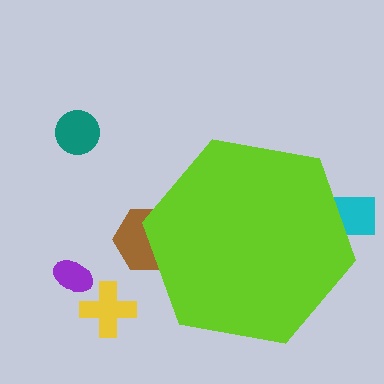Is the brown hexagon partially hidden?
Yes, the brown hexagon is partially hidden behind the lime hexagon.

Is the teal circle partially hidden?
No, the teal circle is fully visible.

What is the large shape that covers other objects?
A lime hexagon.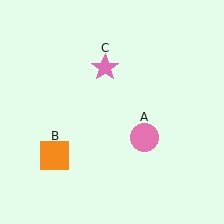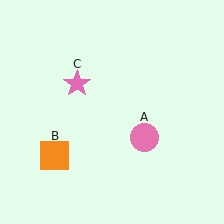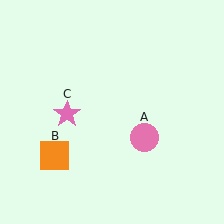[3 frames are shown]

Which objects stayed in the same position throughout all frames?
Pink circle (object A) and orange square (object B) remained stationary.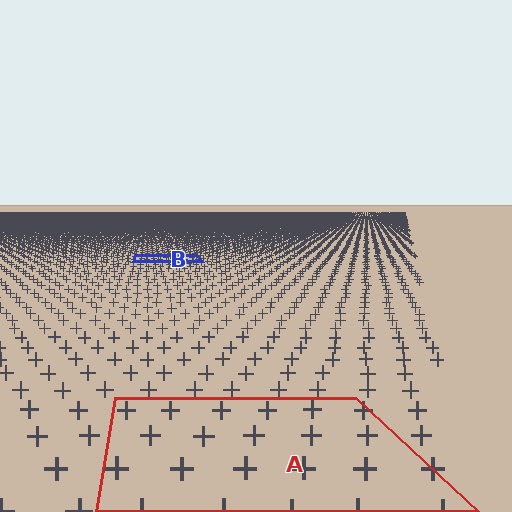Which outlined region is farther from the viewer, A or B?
Region B is farther from the viewer — the texture elements inside it appear smaller and more densely packed.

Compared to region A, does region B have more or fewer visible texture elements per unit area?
Region B has more texture elements per unit area — they are packed more densely because it is farther away.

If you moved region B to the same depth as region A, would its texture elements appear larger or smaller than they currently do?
They would appear larger. At a closer depth, the same texture elements are projected at a bigger on-screen size.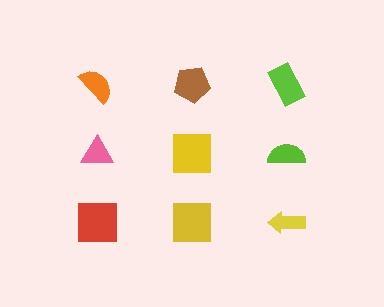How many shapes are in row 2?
3 shapes.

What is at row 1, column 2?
A brown pentagon.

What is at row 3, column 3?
A yellow arrow.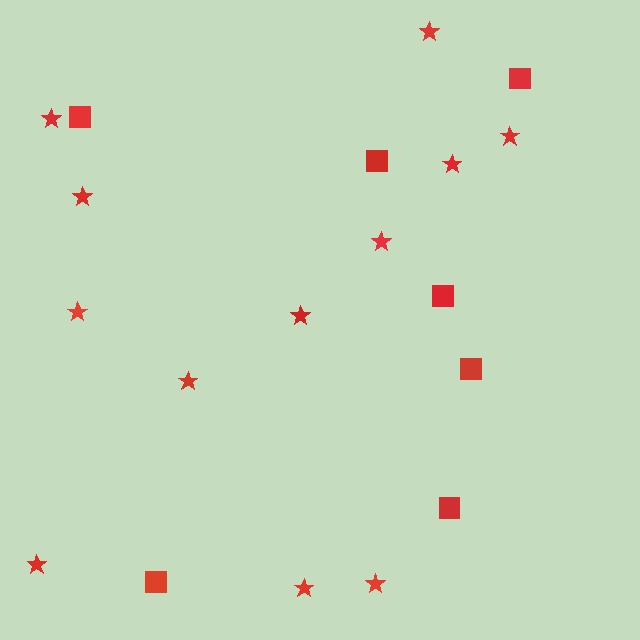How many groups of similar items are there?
There are 2 groups: one group of squares (7) and one group of stars (12).